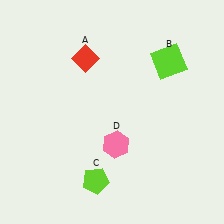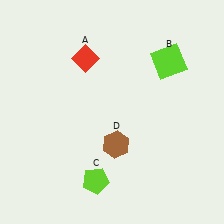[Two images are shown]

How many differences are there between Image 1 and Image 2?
There is 1 difference between the two images.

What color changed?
The hexagon (D) changed from pink in Image 1 to brown in Image 2.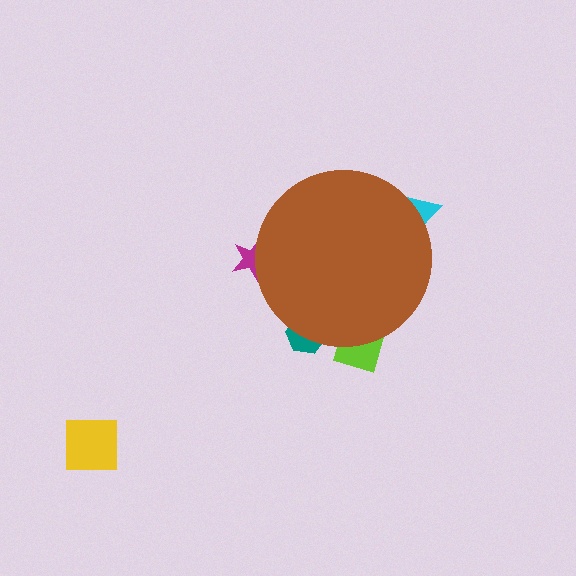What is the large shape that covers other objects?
A brown circle.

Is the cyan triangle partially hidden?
Yes, the cyan triangle is partially hidden behind the brown circle.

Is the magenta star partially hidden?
Yes, the magenta star is partially hidden behind the brown circle.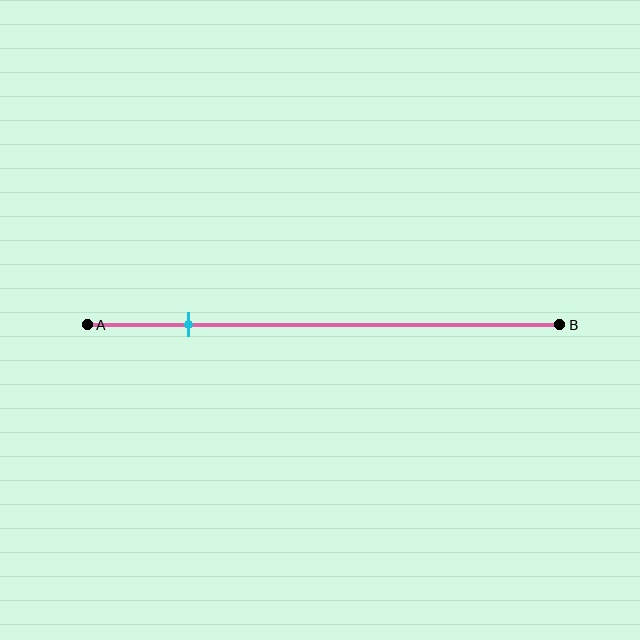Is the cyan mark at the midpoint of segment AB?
No, the mark is at about 20% from A, not at the 50% midpoint.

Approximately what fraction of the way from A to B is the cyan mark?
The cyan mark is approximately 20% of the way from A to B.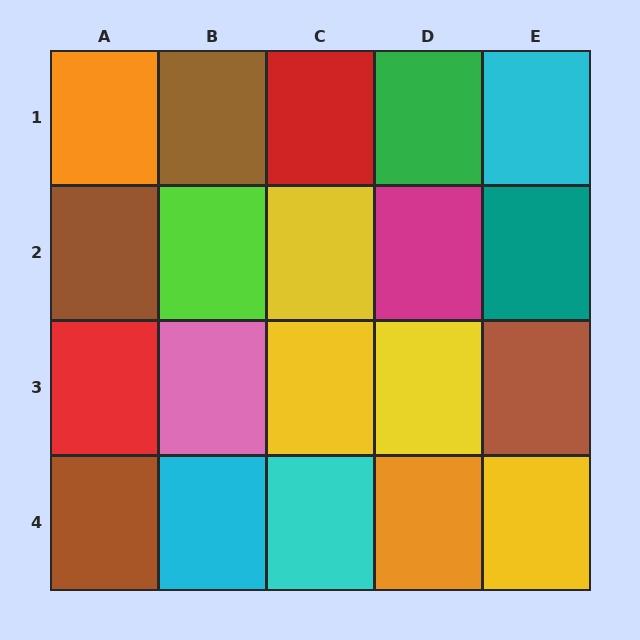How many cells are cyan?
3 cells are cyan.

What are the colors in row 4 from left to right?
Brown, cyan, cyan, orange, yellow.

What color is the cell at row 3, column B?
Pink.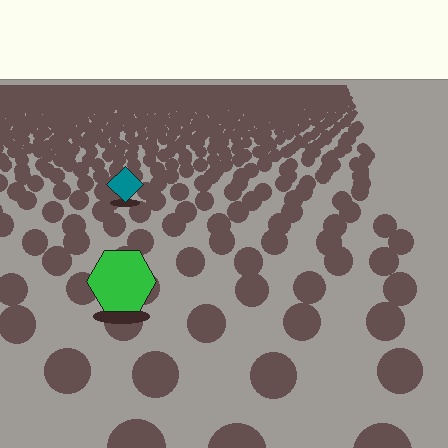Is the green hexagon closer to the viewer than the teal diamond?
Yes. The green hexagon is closer — you can tell from the texture gradient: the ground texture is coarser near it.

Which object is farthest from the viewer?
The teal diamond is farthest from the viewer. It appears smaller and the ground texture around it is denser.